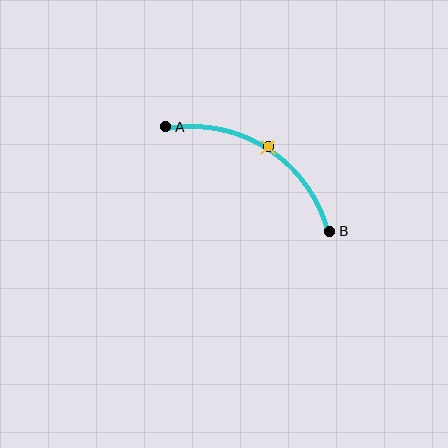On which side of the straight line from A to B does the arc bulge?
The arc bulges above the straight line connecting A and B.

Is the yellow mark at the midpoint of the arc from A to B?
Yes. The yellow mark lies on the arc at equal arc-length from both A and B — it is the arc midpoint.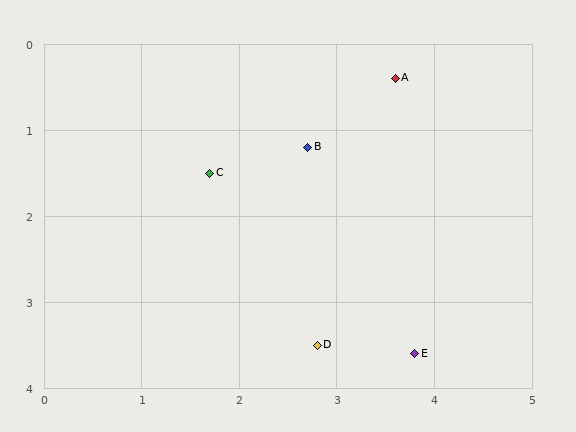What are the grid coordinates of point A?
Point A is at approximately (3.6, 0.4).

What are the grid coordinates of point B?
Point B is at approximately (2.7, 1.2).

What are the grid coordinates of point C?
Point C is at approximately (1.7, 1.5).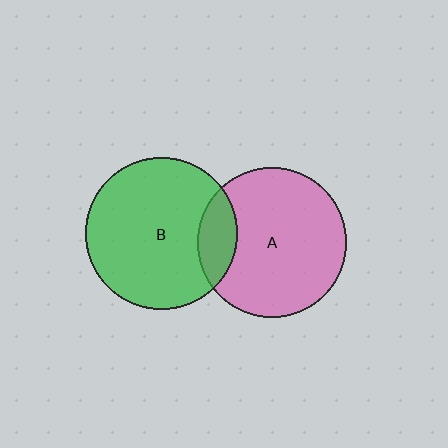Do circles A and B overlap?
Yes.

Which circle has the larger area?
Circle B (green).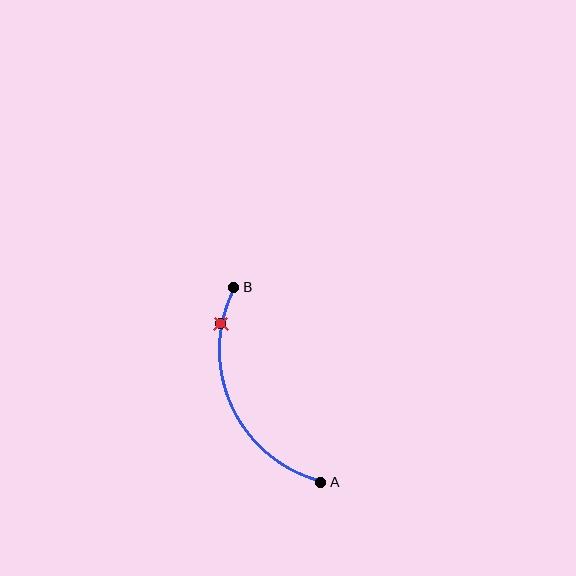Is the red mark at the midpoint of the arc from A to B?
No. The red mark lies on the arc but is closer to endpoint B. The arc midpoint would be at the point on the curve equidistant along the arc from both A and B.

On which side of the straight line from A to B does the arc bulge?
The arc bulges to the left of the straight line connecting A and B.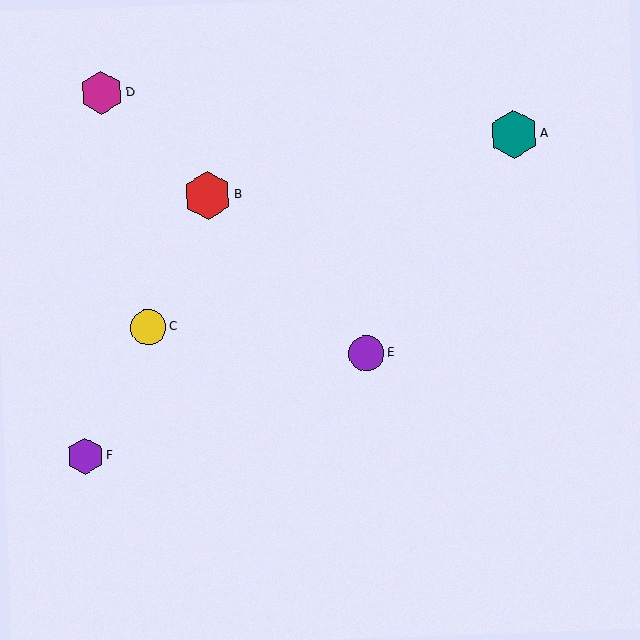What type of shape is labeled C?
Shape C is a yellow circle.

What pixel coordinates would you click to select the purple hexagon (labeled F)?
Click at (85, 456) to select the purple hexagon F.